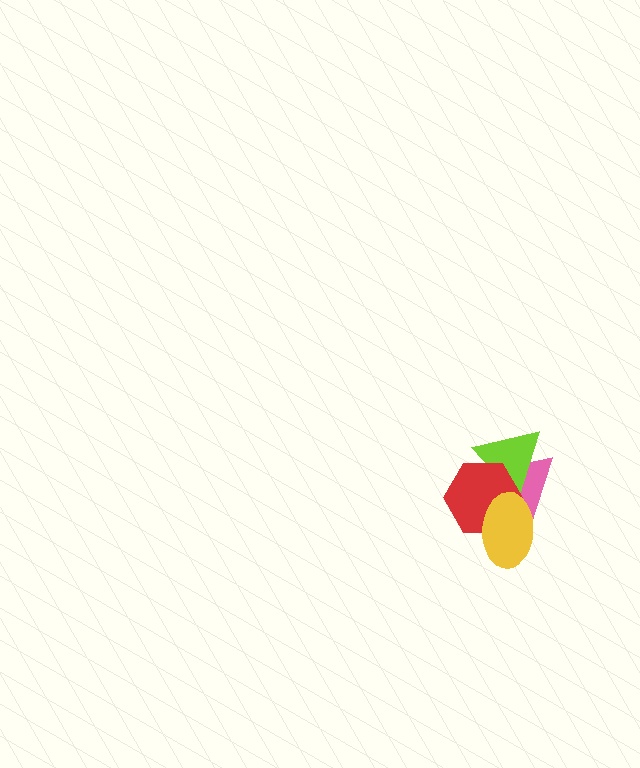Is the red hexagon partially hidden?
Yes, it is partially covered by another shape.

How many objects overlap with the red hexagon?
3 objects overlap with the red hexagon.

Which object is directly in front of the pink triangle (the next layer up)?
The lime triangle is directly in front of the pink triangle.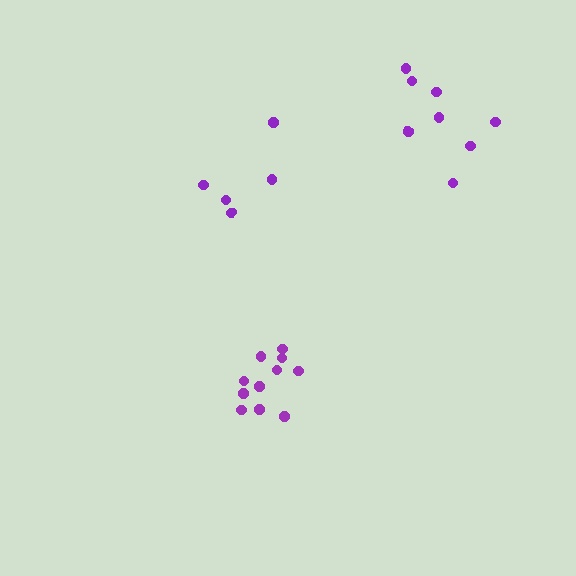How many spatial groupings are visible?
There are 3 spatial groupings.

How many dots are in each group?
Group 1: 5 dots, Group 2: 11 dots, Group 3: 8 dots (24 total).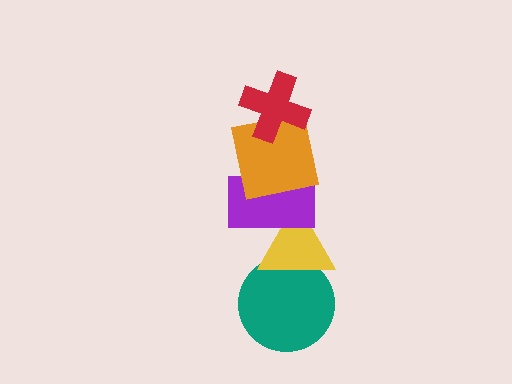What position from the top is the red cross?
The red cross is 1st from the top.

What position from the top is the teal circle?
The teal circle is 5th from the top.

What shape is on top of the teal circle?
The yellow triangle is on top of the teal circle.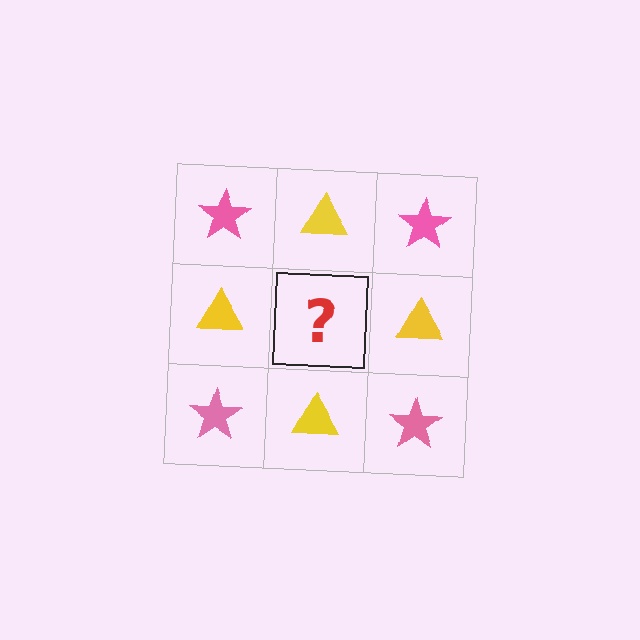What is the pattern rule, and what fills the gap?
The rule is that it alternates pink star and yellow triangle in a checkerboard pattern. The gap should be filled with a pink star.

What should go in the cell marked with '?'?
The missing cell should contain a pink star.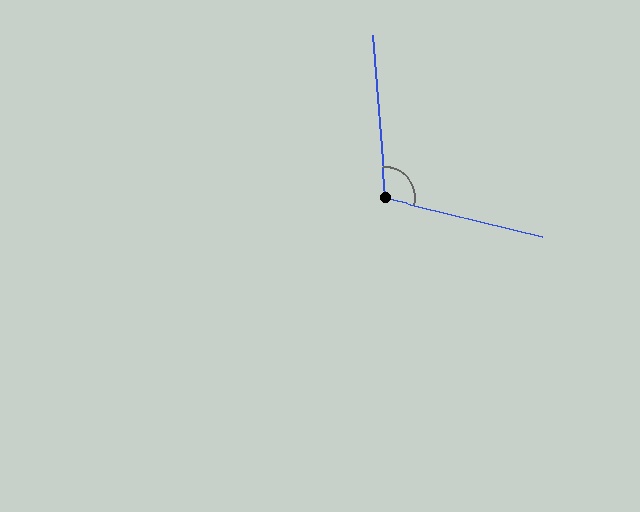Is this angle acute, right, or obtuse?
It is obtuse.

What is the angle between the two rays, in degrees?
Approximately 108 degrees.